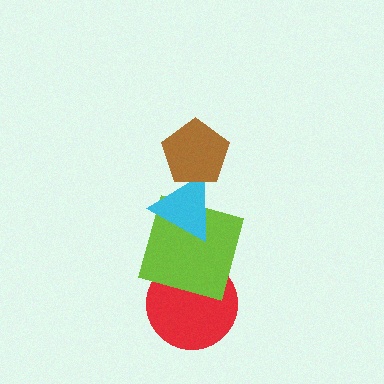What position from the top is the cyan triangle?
The cyan triangle is 2nd from the top.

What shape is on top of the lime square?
The cyan triangle is on top of the lime square.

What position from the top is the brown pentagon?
The brown pentagon is 1st from the top.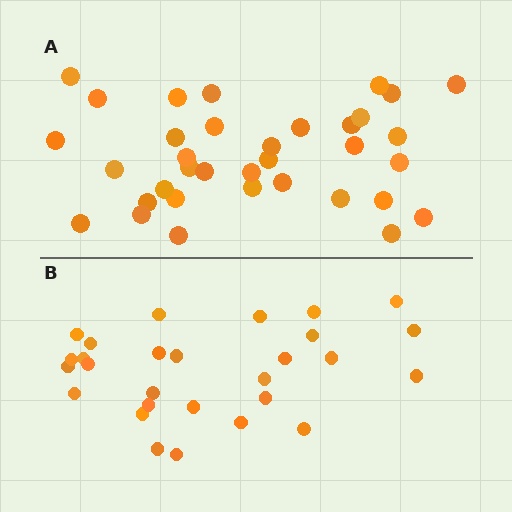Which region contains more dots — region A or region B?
Region A (the top region) has more dots.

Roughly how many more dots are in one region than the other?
Region A has roughly 8 or so more dots than region B.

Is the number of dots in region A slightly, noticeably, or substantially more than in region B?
Region A has noticeably more, but not dramatically so. The ratio is roughly 1.2 to 1.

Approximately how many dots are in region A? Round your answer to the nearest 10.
About 40 dots. (The exact count is 35, which rounds to 40.)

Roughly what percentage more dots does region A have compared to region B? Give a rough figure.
About 25% more.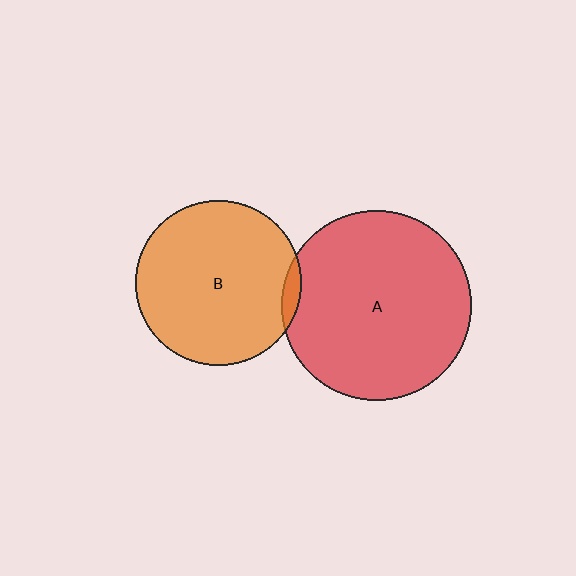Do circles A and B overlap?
Yes.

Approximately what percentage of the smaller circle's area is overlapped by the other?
Approximately 5%.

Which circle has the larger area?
Circle A (red).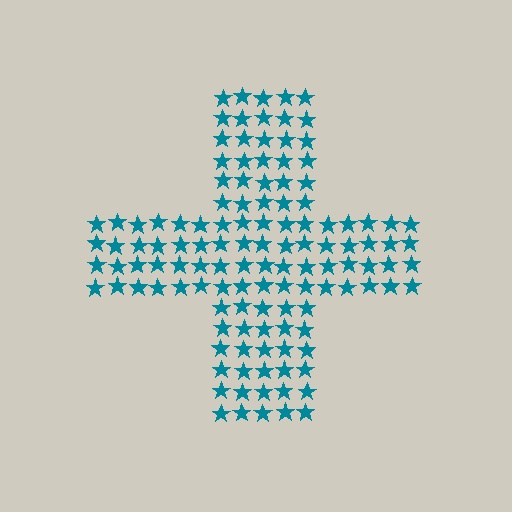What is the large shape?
The large shape is a cross.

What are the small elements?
The small elements are stars.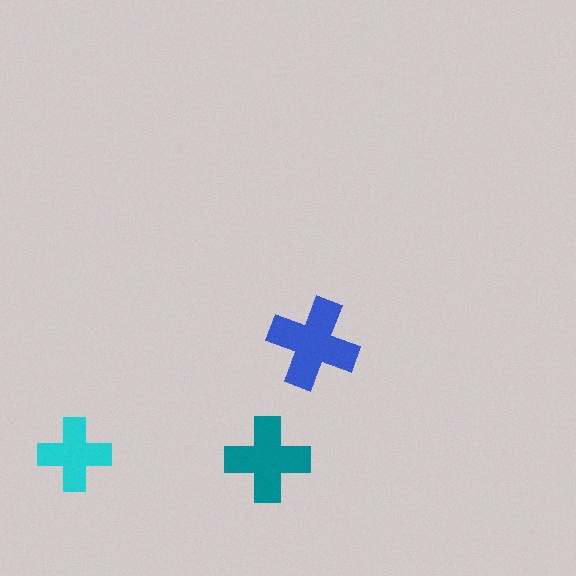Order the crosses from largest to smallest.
the blue one, the teal one, the cyan one.